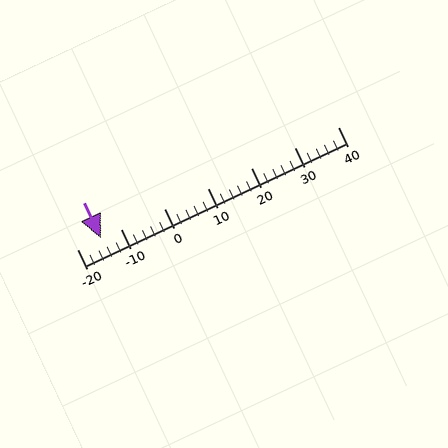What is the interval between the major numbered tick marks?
The major tick marks are spaced 10 units apart.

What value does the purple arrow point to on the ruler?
The purple arrow points to approximately -14.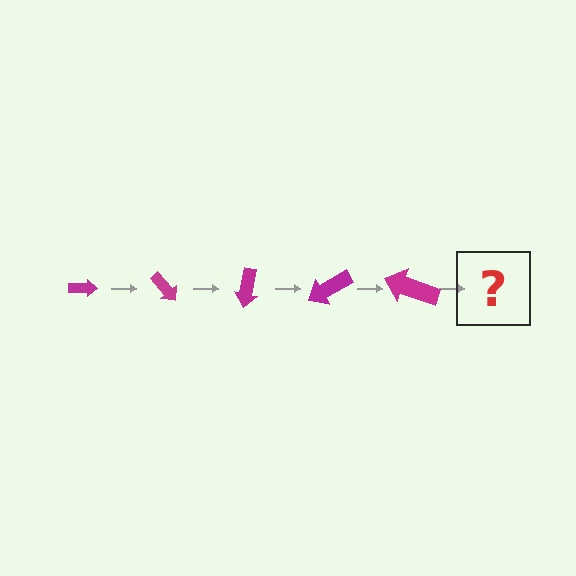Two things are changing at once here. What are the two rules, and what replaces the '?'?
The two rules are that the arrow grows larger each step and it rotates 50 degrees each step. The '?' should be an arrow, larger than the previous one and rotated 250 degrees from the start.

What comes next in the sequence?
The next element should be an arrow, larger than the previous one and rotated 250 degrees from the start.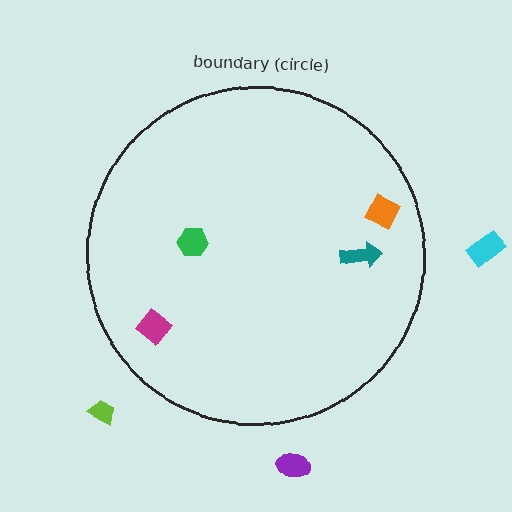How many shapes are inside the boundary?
4 inside, 3 outside.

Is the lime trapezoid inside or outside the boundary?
Outside.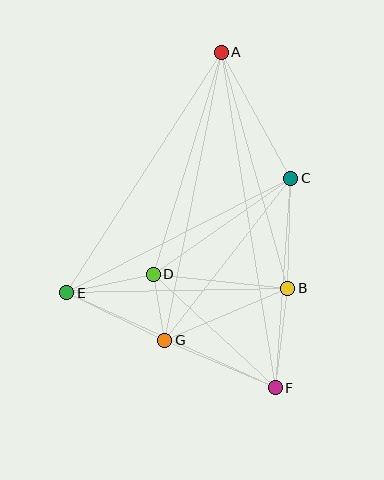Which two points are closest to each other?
Points D and G are closest to each other.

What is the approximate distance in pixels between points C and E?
The distance between C and E is approximately 251 pixels.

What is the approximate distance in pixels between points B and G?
The distance between B and G is approximately 134 pixels.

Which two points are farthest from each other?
Points A and F are farthest from each other.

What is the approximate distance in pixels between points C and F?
The distance between C and F is approximately 210 pixels.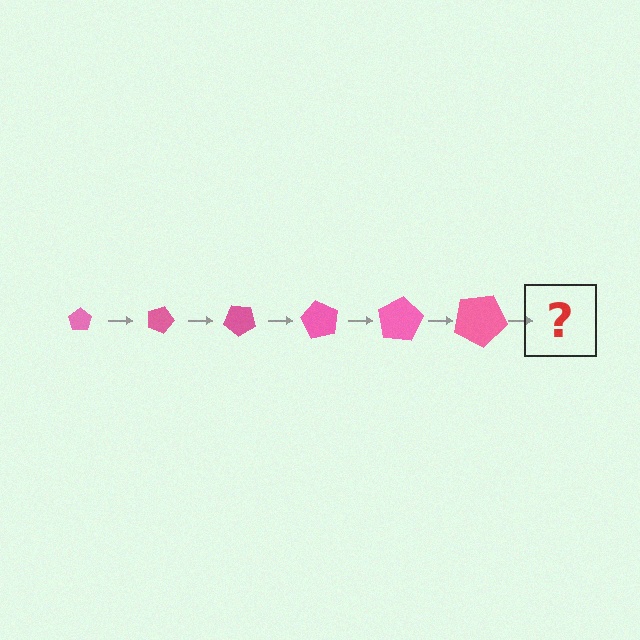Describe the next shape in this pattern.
It should be a pentagon, larger than the previous one and rotated 120 degrees from the start.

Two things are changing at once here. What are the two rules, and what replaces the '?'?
The two rules are that the pentagon grows larger each step and it rotates 20 degrees each step. The '?' should be a pentagon, larger than the previous one and rotated 120 degrees from the start.